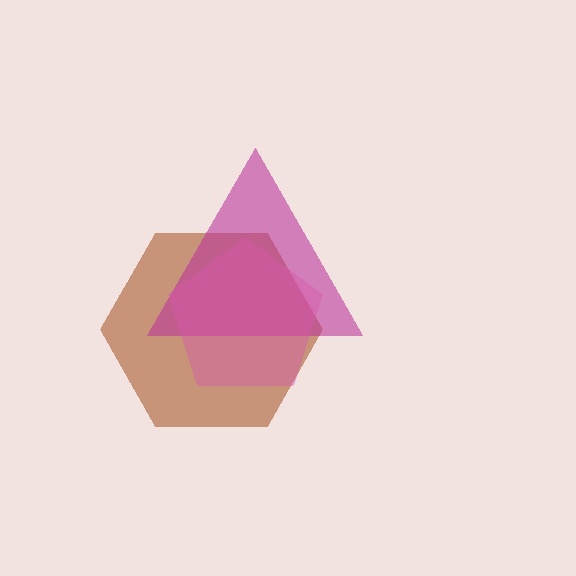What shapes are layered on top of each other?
The layered shapes are: a brown hexagon, a magenta triangle, a pink pentagon.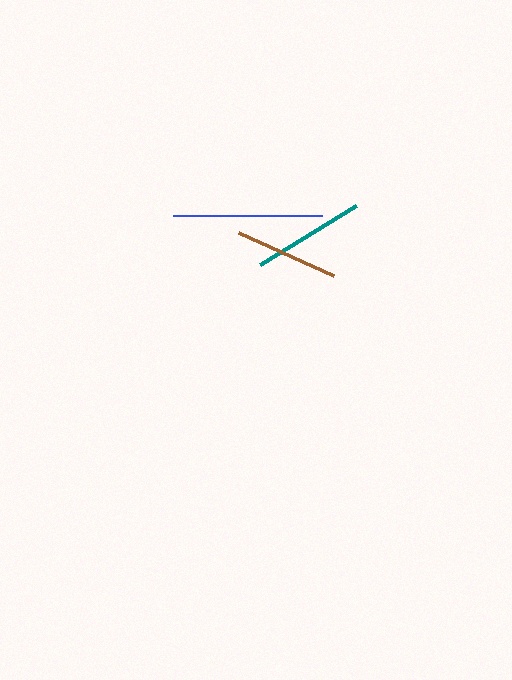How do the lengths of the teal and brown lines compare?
The teal and brown lines are approximately the same length.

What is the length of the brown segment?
The brown segment is approximately 104 pixels long.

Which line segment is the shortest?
The brown line is the shortest at approximately 104 pixels.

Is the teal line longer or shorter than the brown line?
The teal line is longer than the brown line.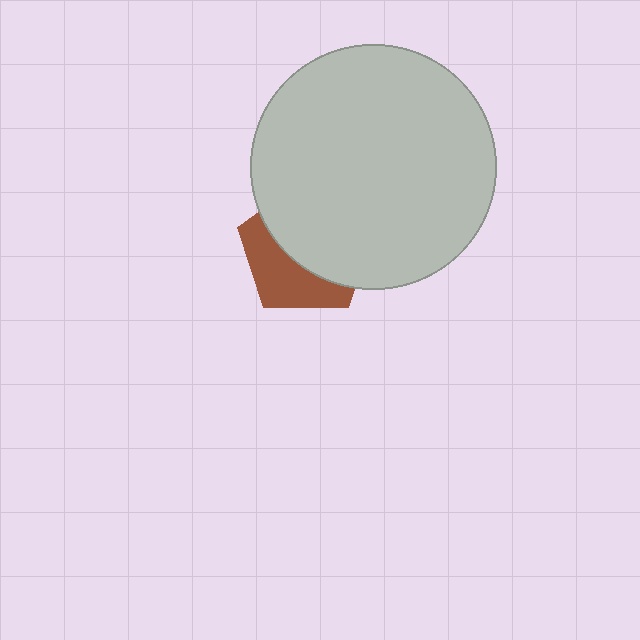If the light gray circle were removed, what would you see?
You would see the complete brown pentagon.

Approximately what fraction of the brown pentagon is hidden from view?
Roughly 60% of the brown pentagon is hidden behind the light gray circle.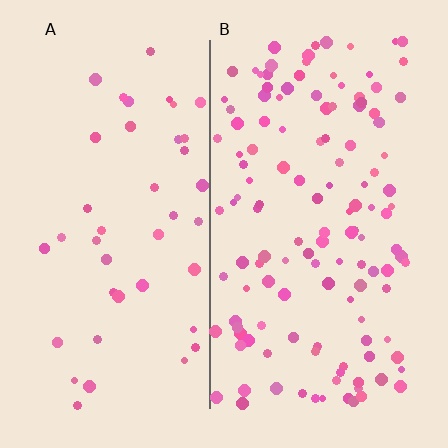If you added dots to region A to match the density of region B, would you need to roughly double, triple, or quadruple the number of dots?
Approximately triple.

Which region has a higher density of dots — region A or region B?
B (the right).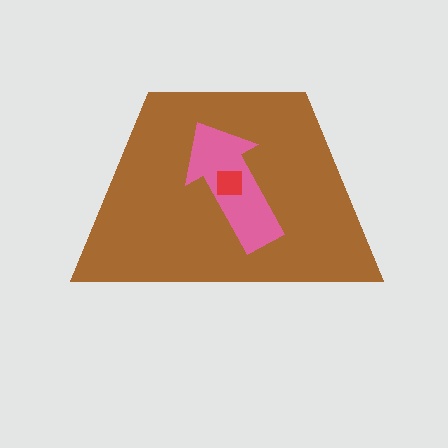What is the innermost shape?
The red square.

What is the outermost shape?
The brown trapezoid.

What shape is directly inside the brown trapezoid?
The pink arrow.